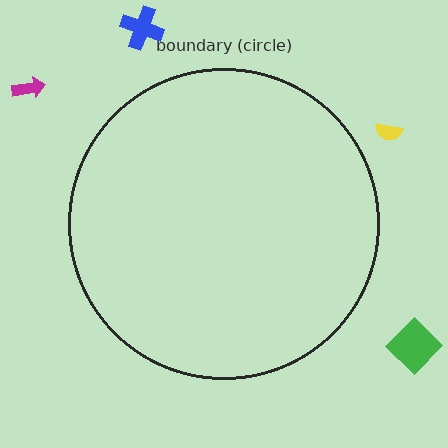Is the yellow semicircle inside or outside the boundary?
Outside.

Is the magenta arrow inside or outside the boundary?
Outside.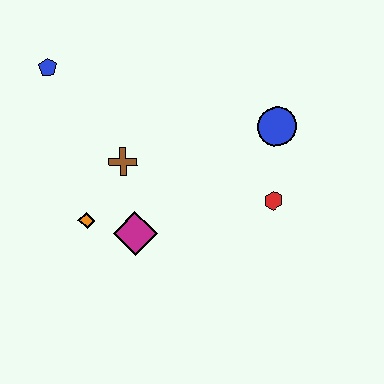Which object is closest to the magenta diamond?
The orange diamond is closest to the magenta diamond.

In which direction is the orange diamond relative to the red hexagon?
The orange diamond is to the left of the red hexagon.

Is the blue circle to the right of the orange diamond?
Yes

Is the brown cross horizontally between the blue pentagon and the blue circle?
Yes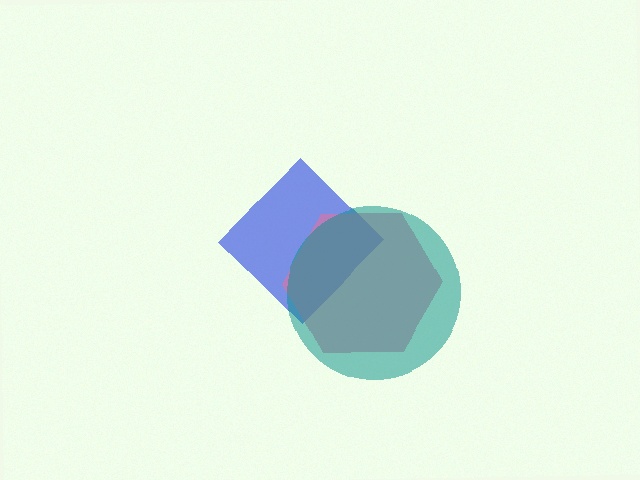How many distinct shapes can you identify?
There are 3 distinct shapes: a blue diamond, a pink hexagon, a teal circle.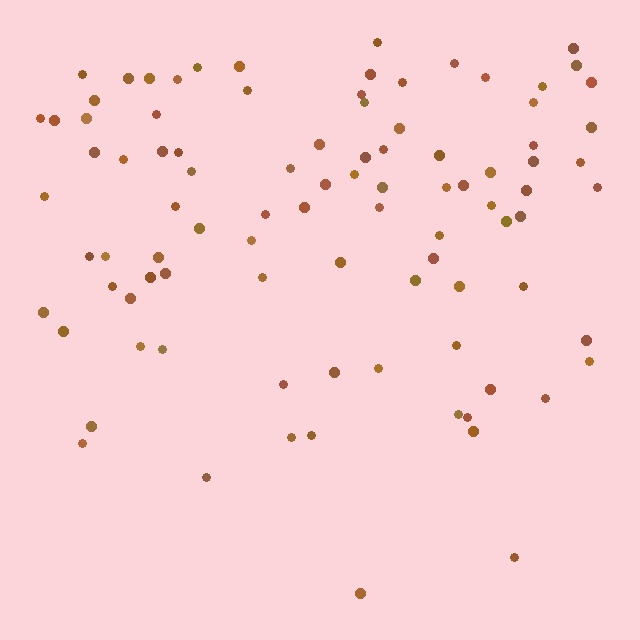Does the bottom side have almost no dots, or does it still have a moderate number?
Still a moderate number, just noticeably fewer than the top.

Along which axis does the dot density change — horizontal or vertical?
Vertical.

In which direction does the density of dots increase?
From bottom to top, with the top side densest.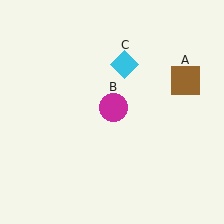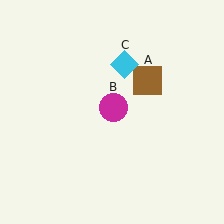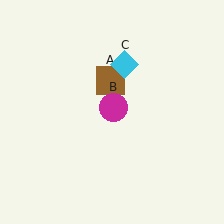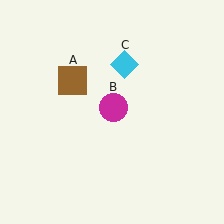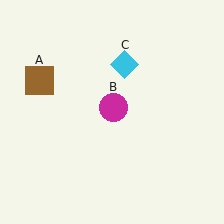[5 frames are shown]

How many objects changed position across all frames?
1 object changed position: brown square (object A).